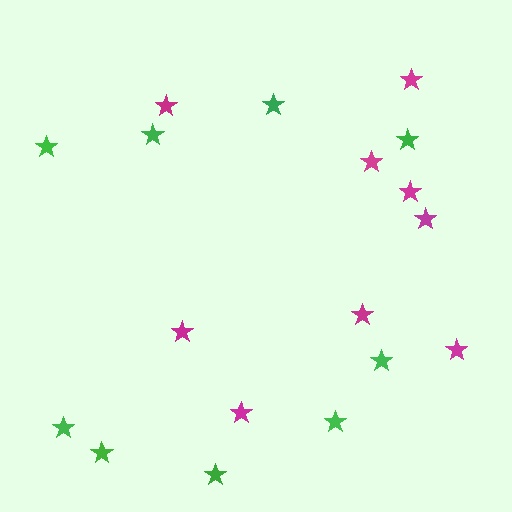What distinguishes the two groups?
There are 2 groups: one group of green stars (9) and one group of magenta stars (9).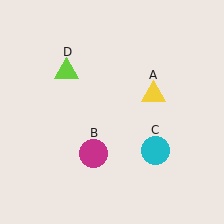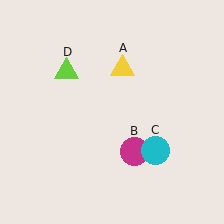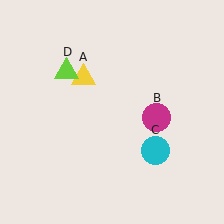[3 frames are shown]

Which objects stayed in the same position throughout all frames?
Cyan circle (object C) and lime triangle (object D) remained stationary.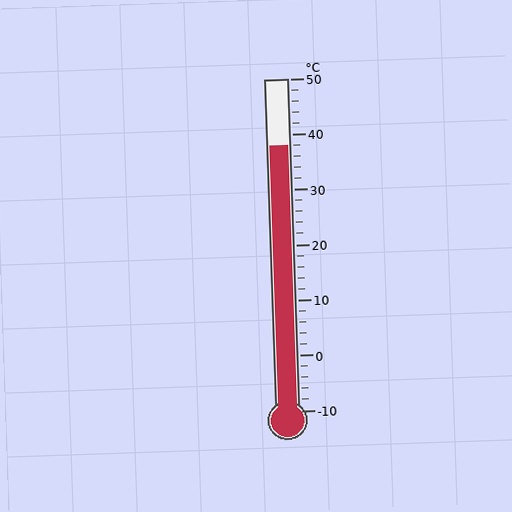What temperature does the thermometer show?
The thermometer shows approximately 38°C.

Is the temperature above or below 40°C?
The temperature is below 40°C.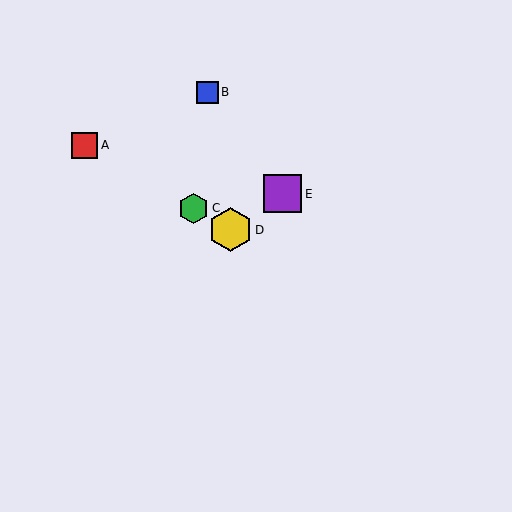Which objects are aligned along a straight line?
Objects A, C, D are aligned along a straight line.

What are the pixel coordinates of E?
Object E is at (283, 194).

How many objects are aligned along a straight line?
3 objects (A, C, D) are aligned along a straight line.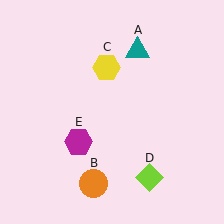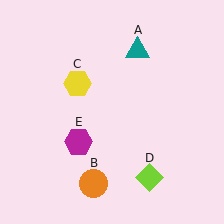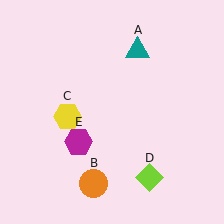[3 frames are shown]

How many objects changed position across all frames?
1 object changed position: yellow hexagon (object C).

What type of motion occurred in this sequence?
The yellow hexagon (object C) rotated counterclockwise around the center of the scene.